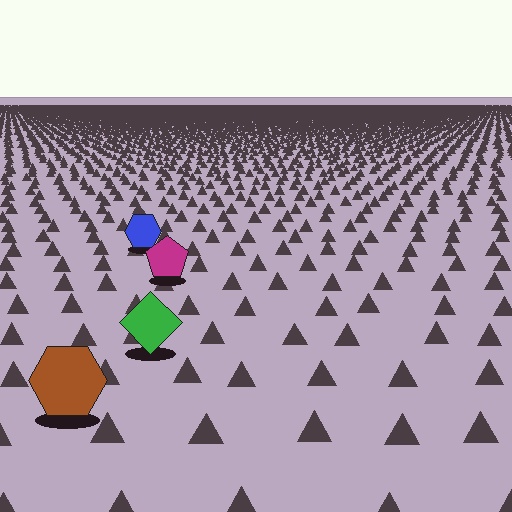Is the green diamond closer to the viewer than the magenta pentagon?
Yes. The green diamond is closer — you can tell from the texture gradient: the ground texture is coarser near it.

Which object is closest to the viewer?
The brown hexagon is closest. The texture marks near it are larger and more spread out.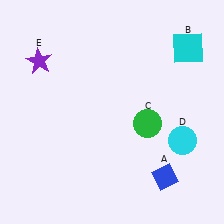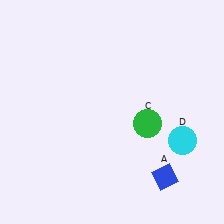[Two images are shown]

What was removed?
The cyan square (B), the purple star (E) were removed in Image 2.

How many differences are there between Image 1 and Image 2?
There are 2 differences between the two images.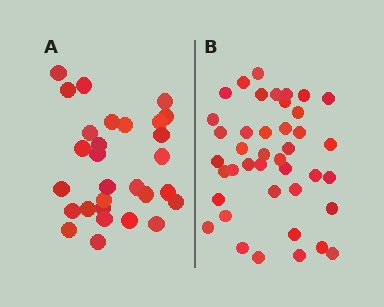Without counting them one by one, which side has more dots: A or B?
Region B (the right region) has more dots.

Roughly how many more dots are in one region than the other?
Region B has roughly 12 or so more dots than region A.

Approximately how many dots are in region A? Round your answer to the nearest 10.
About 30 dots. (The exact count is 29, which rounds to 30.)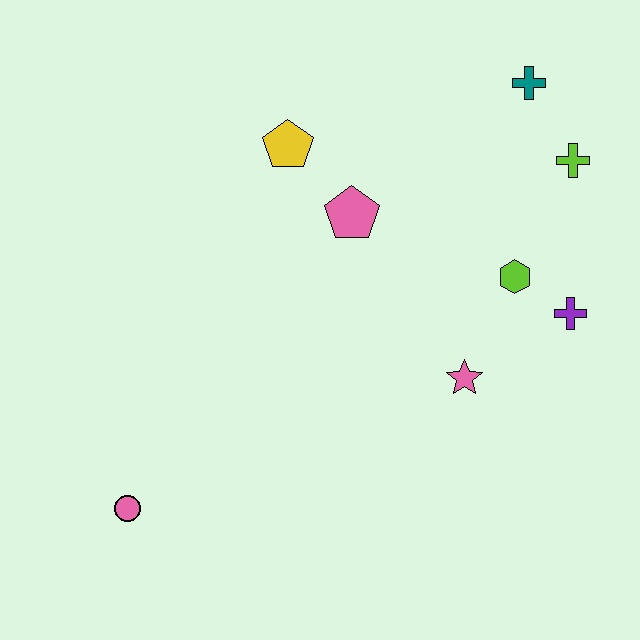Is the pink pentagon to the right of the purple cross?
No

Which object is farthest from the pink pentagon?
The pink circle is farthest from the pink pentagon.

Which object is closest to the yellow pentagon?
The pink pentagon is closest to the yellow pentagon.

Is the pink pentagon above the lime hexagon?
Yes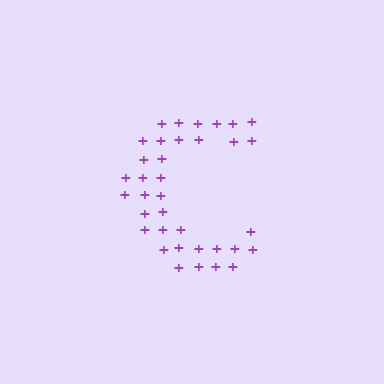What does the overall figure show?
The overall figure shows the letter C.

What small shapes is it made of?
It is made of small plus signs.